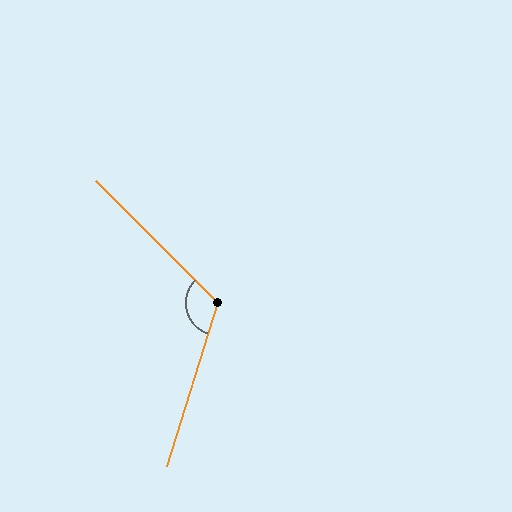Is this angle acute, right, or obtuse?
It is obtuse.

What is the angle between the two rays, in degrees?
Approximately 118 degrees.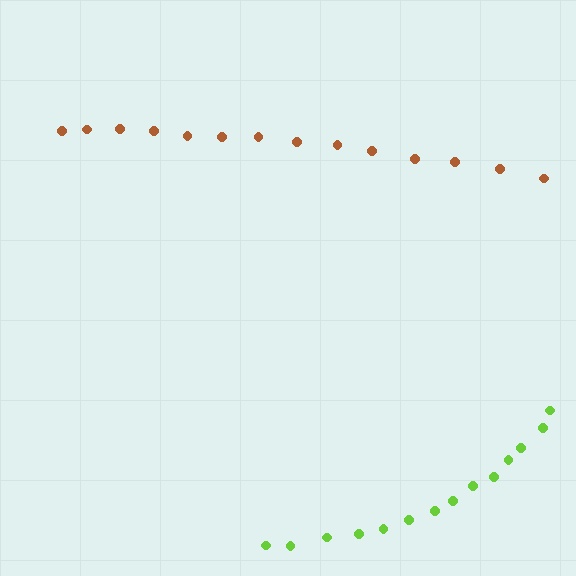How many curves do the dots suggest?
There are 2 distinct paths.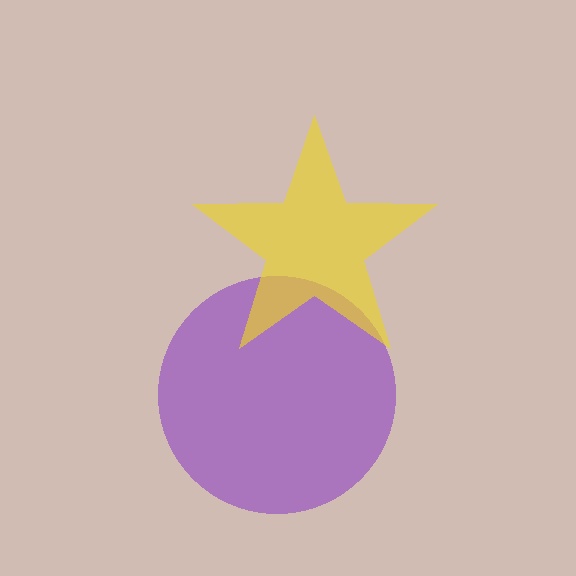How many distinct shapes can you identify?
There are 2 distinct shapes: a purple circle, a yellow star.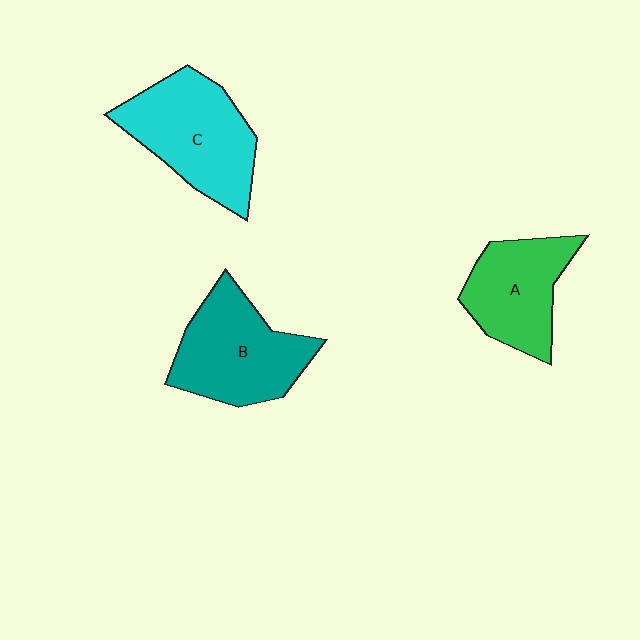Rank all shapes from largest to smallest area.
From largest to smallest: C (cyan), B (teal), A (green).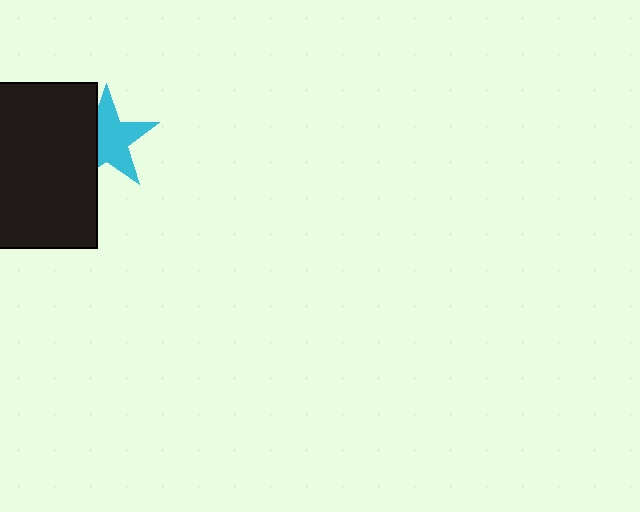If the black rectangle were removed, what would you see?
You would see the complete cyan star.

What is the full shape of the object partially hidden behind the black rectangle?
The partially hidden object is a cyan star.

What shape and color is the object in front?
The object in front is a black rectangle.